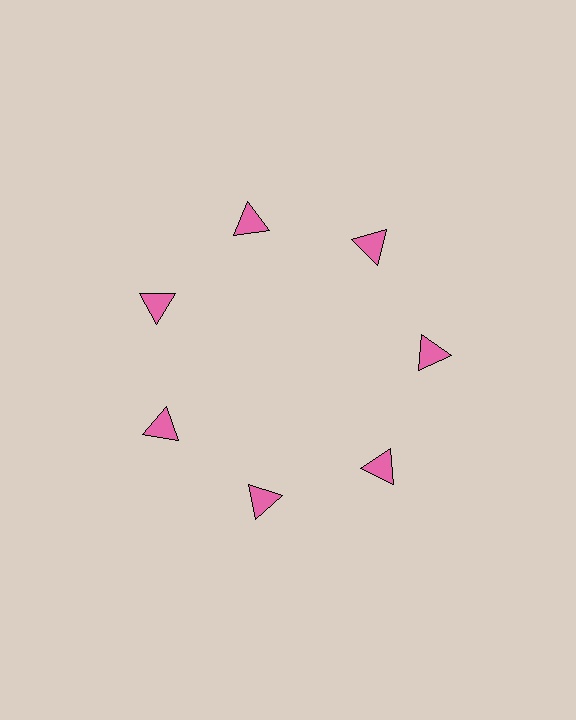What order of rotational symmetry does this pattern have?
This pattern has 7-fold rotational symmetry.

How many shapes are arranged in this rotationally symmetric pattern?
There are 7 shapes, arranged in 7 groups of 1.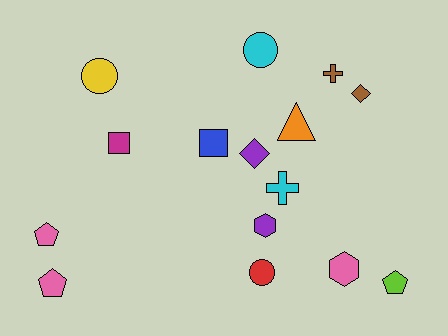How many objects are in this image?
There are 15 objects.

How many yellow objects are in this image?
There is 1 yellow object.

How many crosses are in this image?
There are 2 crosses.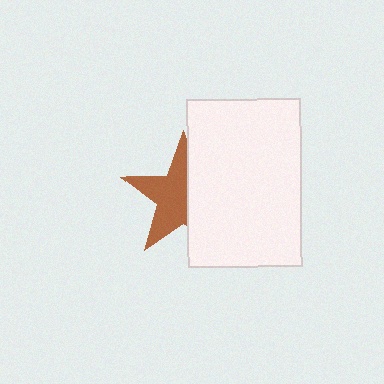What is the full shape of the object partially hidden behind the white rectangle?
The partially hidden object is a brown star.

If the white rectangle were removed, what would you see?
You would see the complete brown star.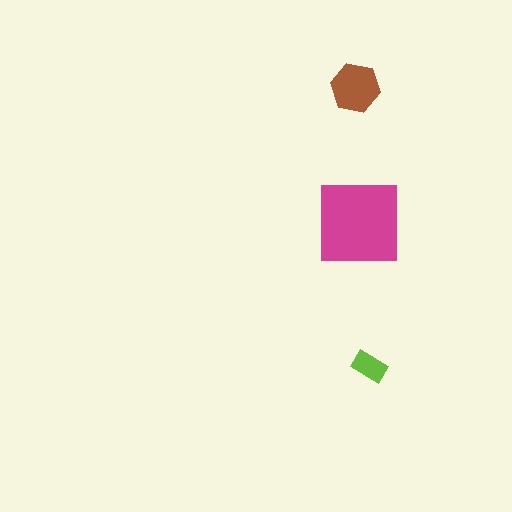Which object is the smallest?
The lime rectangle.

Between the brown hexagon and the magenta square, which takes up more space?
The magenta square.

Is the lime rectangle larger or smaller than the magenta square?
Smaller.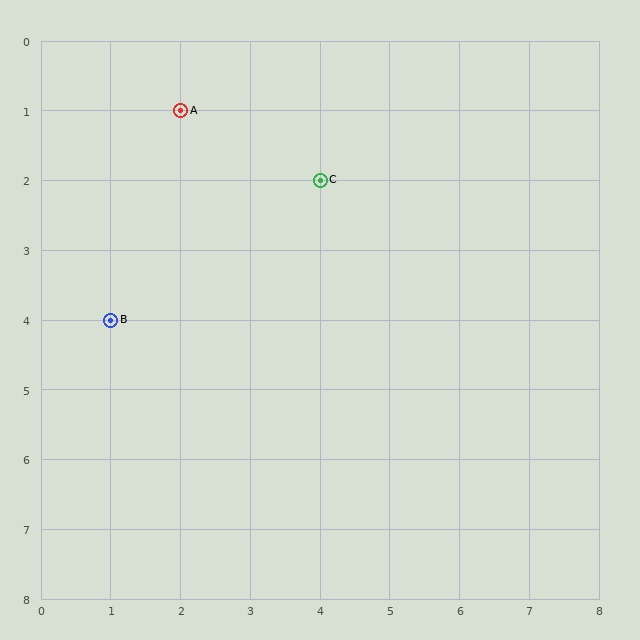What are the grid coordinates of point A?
Point A is at grid coordinates (2, 1).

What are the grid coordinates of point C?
Point C is at grid coordinates (4, 2).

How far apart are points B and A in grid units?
Points B and A are 1 column and 3 rows apart (about 3.2 grid units diagonally).